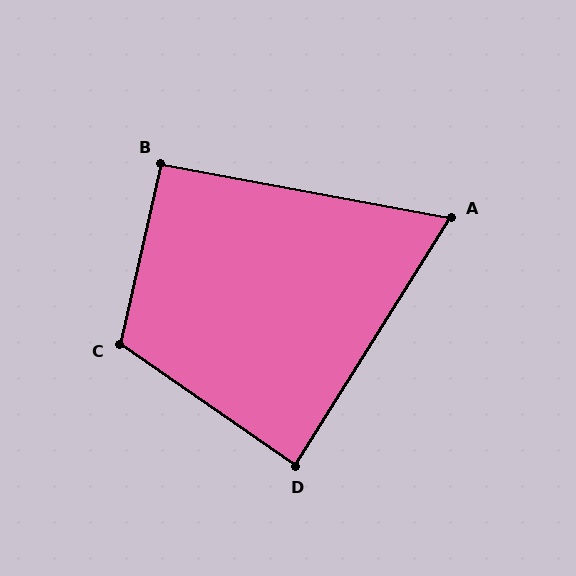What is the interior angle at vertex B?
Approximately 92 degrees (approximately right).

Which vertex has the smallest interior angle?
A, at approximately 68 degrees.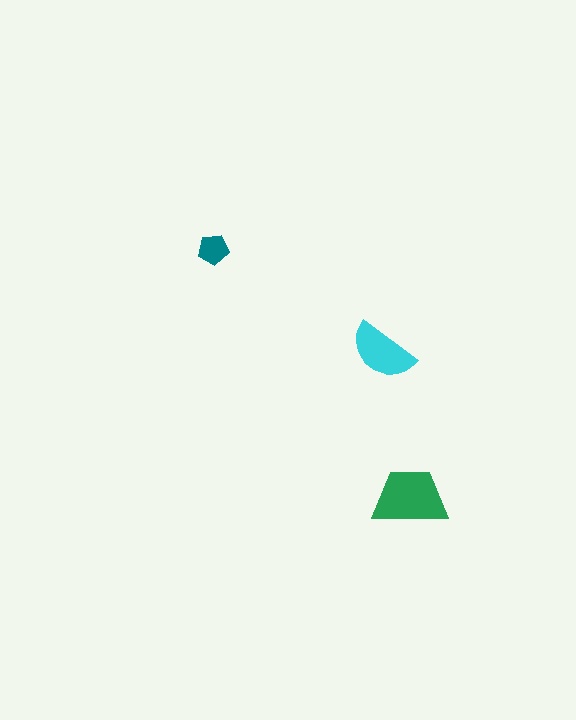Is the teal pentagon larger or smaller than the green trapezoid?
Smaller.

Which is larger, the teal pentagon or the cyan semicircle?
The cyan semicircle.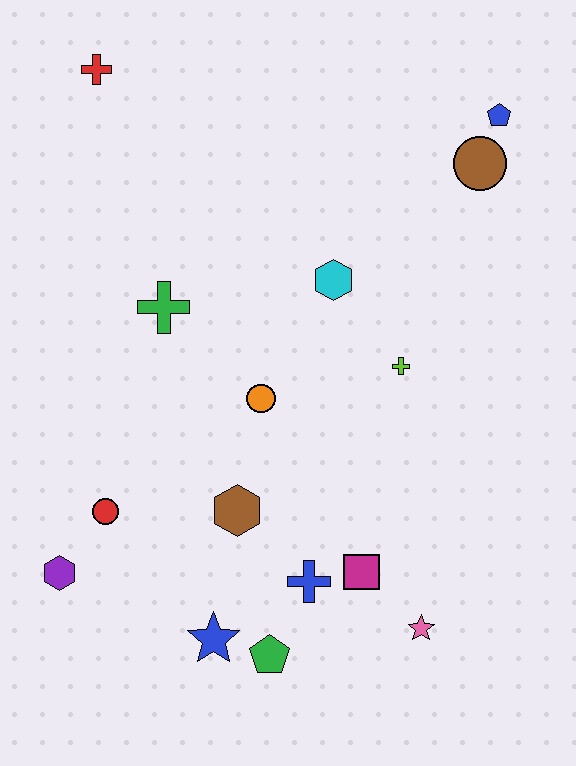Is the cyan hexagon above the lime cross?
Yes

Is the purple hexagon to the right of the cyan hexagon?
No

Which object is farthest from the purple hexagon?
The blue pentagon is farthest from the purple hexagon.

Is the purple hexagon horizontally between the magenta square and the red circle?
No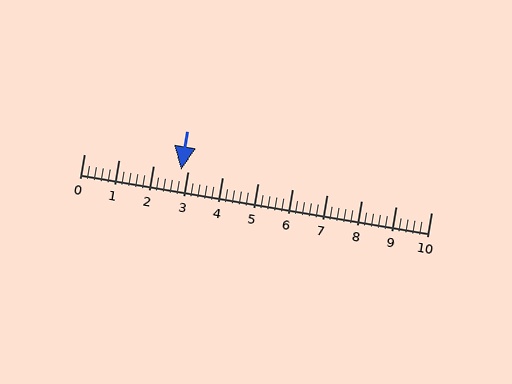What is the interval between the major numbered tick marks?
The major tick marks are spaced 1 units apart.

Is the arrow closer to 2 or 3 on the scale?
The arrow is closer to 3.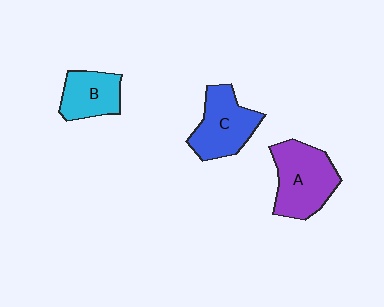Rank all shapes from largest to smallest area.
From largest to smallest: A (purple), C (blue), B (cyan).